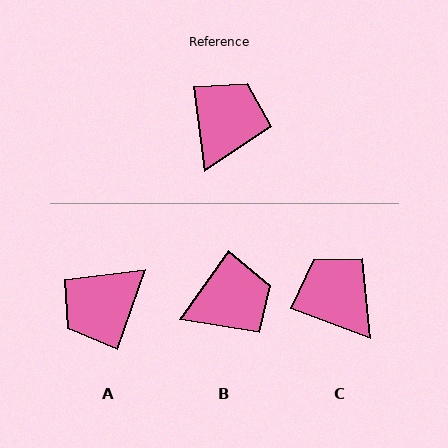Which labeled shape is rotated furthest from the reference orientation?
A, about 154 degrees away.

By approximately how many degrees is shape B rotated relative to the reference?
Approximately 43 degrees clockwise.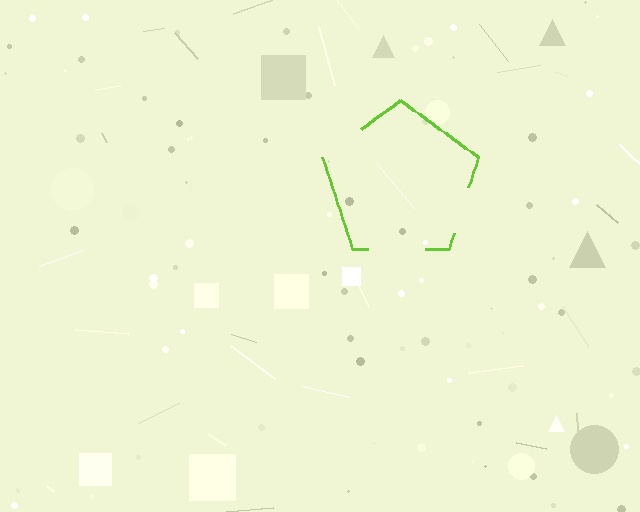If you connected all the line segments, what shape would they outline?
They would outline a pentagon.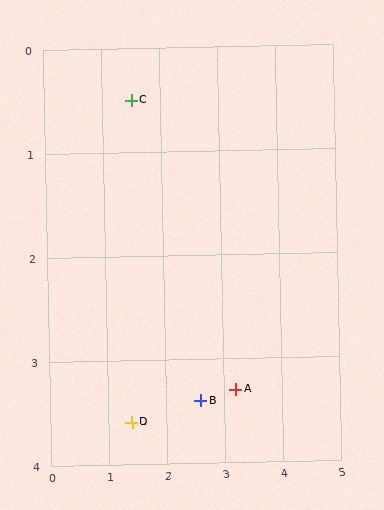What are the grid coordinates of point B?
Point B is at approximately (2.6, 3.4).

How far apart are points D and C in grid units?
Points D and C are about 3.1 grid units apart.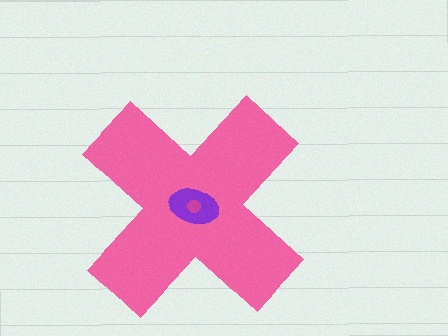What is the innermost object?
The magenta circle.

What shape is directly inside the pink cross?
The purple ellipse.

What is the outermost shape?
The pink cross.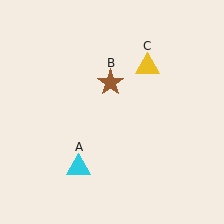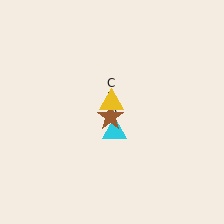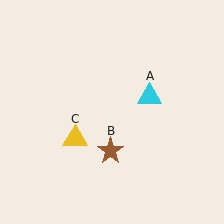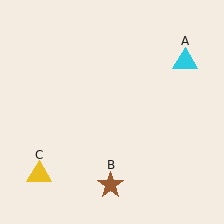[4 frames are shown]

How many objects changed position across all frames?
3 objects changed position: cyan triangle (object A), brown star (object B), yellow triangle (object C).